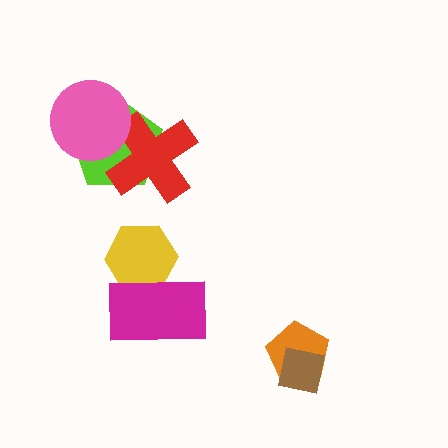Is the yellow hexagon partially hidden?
Yes, it is partially covered by another shape.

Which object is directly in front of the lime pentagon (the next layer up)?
The red cross is directly in front of the lime pentagon.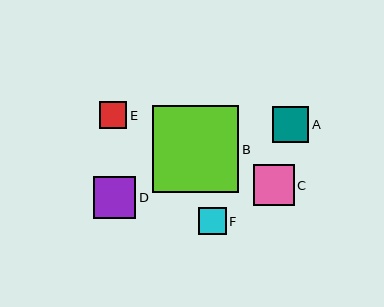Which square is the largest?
Square B is the largest with a size of approximately 87 pixels.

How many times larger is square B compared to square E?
Square B is approximately 3.2 times the size of square E.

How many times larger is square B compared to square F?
Square B is approximately 3.2 times the size of square F.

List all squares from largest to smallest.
From largest to smallest: B, D, C, A, E, F.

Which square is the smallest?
Square F is the smallest with a size of approximately 27 pixels.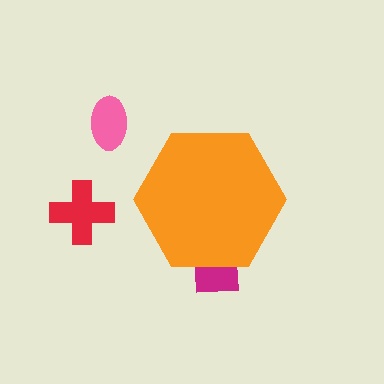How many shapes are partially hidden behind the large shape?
1 shape is partially hidden.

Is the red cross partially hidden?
No, the red cross is fully visible.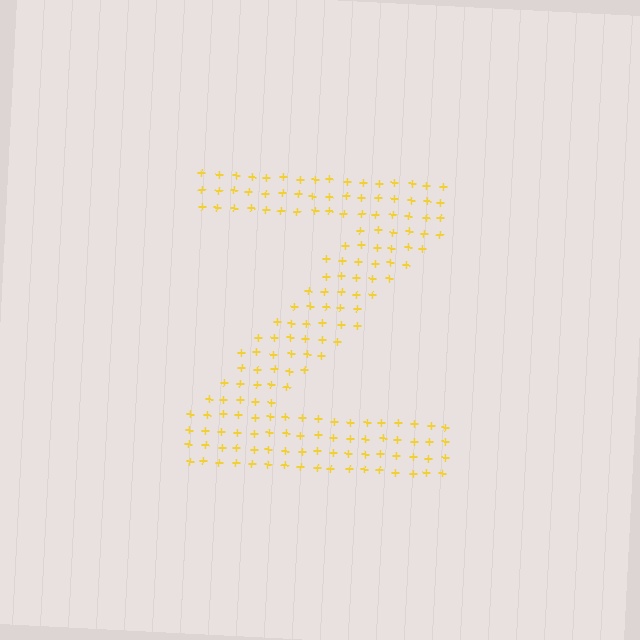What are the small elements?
The small elements are plus signs.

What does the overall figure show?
The overall figure shows the letter Z.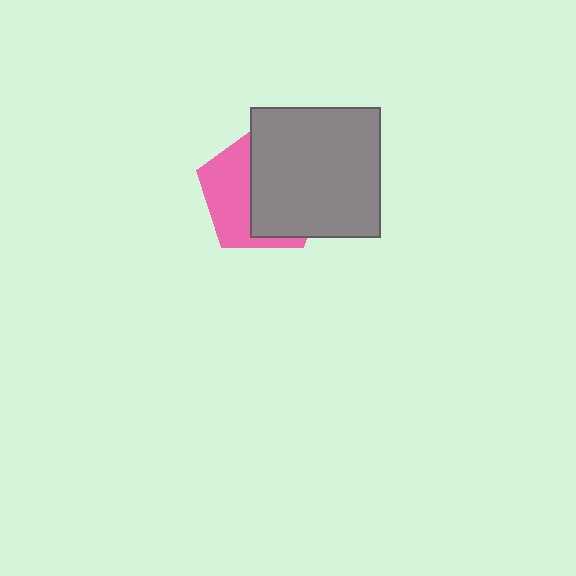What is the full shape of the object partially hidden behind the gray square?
The partially hidden object is a pink pentagon.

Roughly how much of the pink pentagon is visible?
A small part of it is visible (roughly 41%).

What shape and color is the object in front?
The object in front is a gray square.